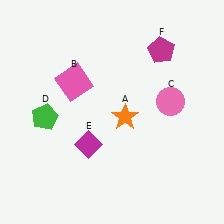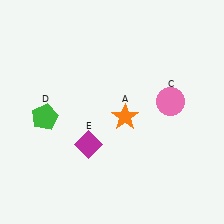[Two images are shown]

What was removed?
The pink square (B), the magenta pentagon (F) were removed in Image 2.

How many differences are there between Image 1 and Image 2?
There are 2 differences between the two images.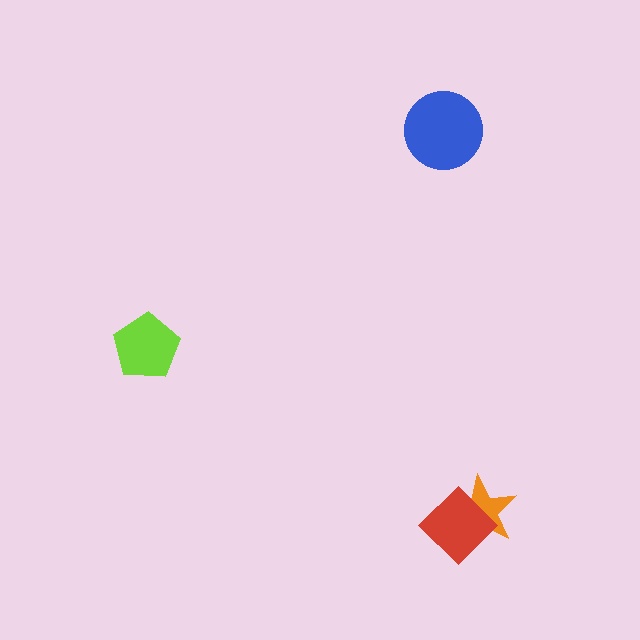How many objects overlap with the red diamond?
1 object overlaps with the red diamond.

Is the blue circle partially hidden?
No, no other shape covers it.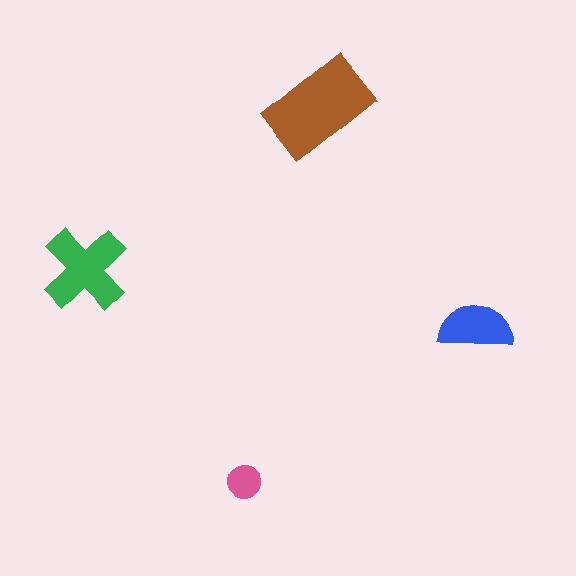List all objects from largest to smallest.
The brown rectangle, the green cross, the blue semicircle, the pink circle.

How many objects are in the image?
There are 4 objects in the image.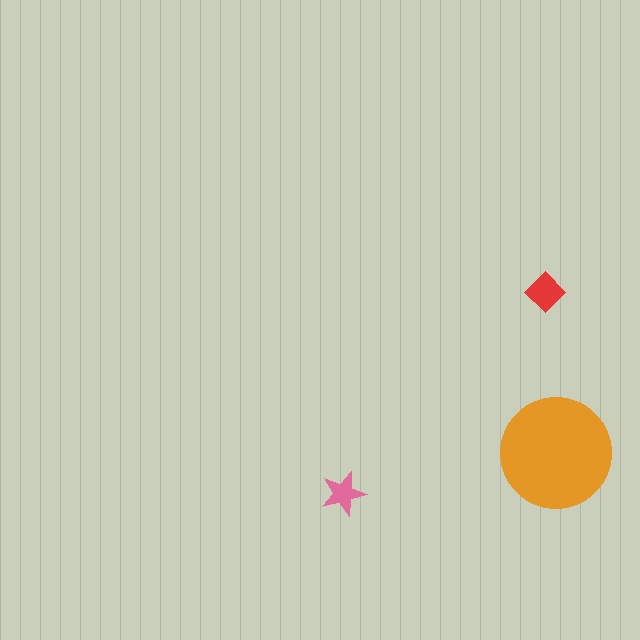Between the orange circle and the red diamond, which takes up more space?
The orange circle.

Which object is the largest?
The orange circle.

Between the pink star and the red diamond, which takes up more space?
The red diamond.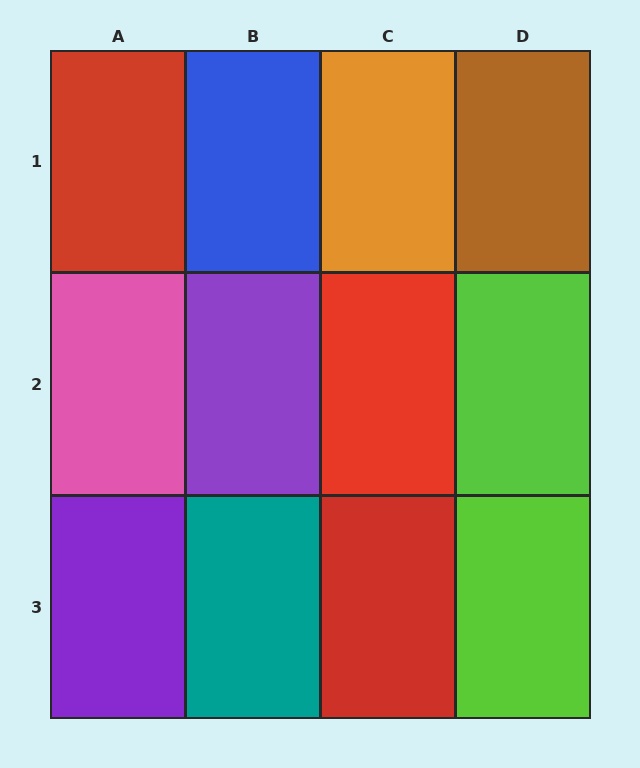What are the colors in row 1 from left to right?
Red, blue, orange, brown.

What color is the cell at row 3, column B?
Teal.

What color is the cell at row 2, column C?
Red.